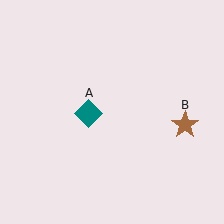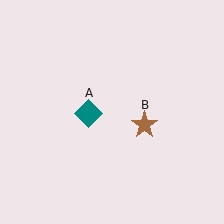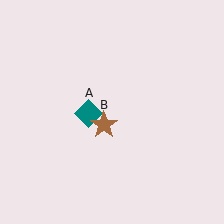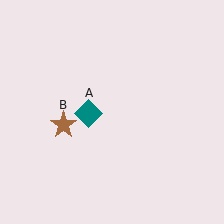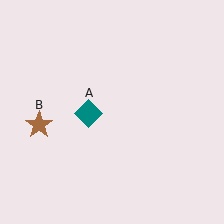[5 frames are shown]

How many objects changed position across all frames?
1 object changed position: brown star (object B).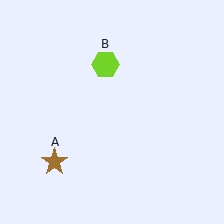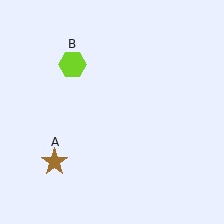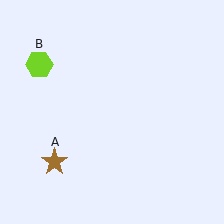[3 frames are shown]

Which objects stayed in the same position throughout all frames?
Brown star (object A) remained stationary.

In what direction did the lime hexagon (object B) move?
The lime hexagon (object B) moved left.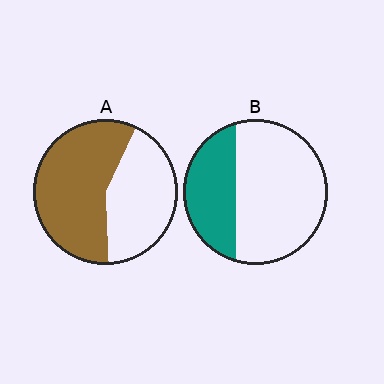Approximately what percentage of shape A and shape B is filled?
A is approximately 60% and B is approximately 35%.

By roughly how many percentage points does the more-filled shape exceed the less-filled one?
By roughly 25 percentage points (A over B).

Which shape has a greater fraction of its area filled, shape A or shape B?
Shape A.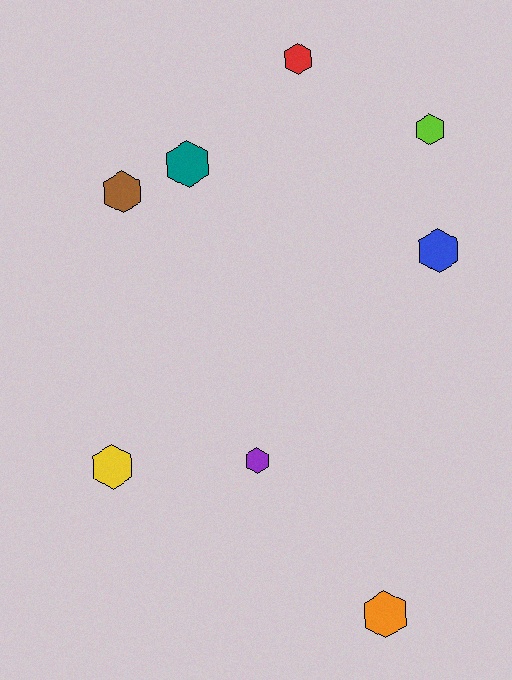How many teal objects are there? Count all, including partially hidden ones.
There is 1 teal object.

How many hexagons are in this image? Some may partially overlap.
There are 8 hexagons.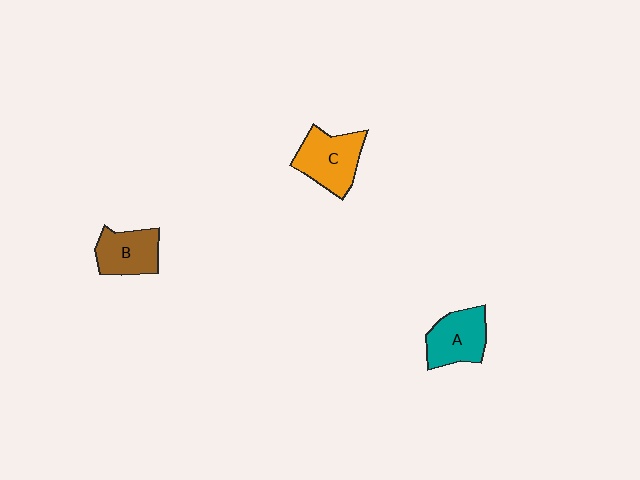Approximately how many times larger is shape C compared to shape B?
Approximately 1.2 times.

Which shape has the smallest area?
Shape B (brown).